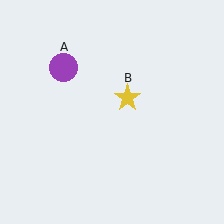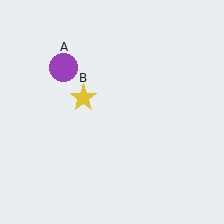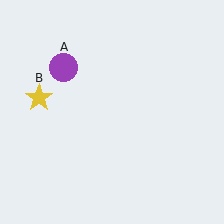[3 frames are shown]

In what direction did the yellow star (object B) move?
The yellow star (object B) moved left.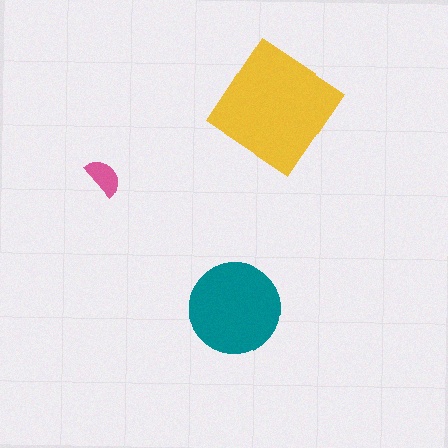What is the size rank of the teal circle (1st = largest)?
2nd.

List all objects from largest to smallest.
The yellow diamond, the teal circle, the pink semicircle.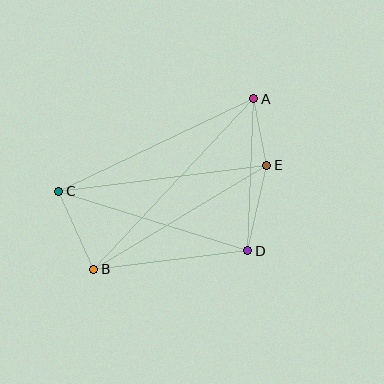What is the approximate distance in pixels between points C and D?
The distance between C and D is approximately 198 pixels.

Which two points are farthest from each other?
Points A and B are farthest from each other.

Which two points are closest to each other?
Points A and E are closest to each other.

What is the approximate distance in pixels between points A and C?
The distance between A and C is approximately 216 pixels.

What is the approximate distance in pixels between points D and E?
The distance between D and E is approximately 88 pixels.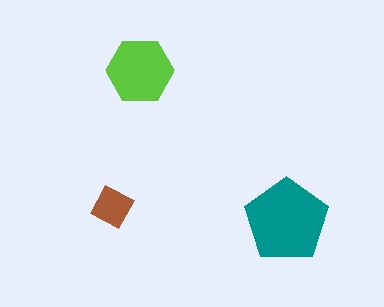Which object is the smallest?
The brown square.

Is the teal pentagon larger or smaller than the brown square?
Larger.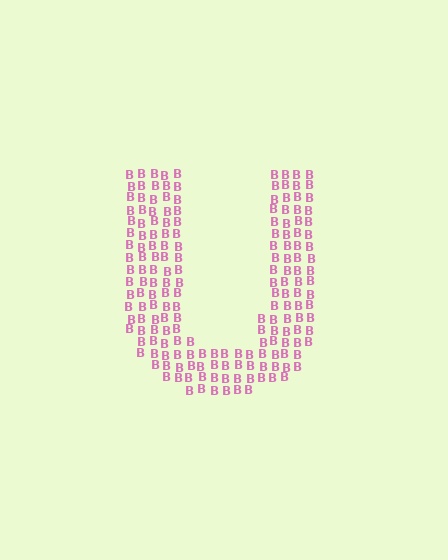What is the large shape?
The large shape is the letter U.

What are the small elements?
The small elements are letter B's.